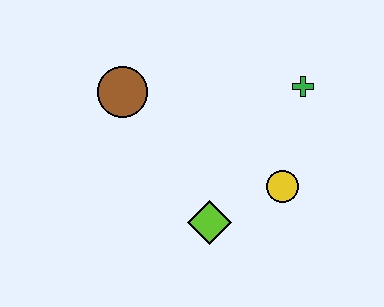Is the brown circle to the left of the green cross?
Yes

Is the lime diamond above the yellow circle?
No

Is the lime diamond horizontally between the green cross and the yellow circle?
No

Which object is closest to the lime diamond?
The yellow circle is closest to the lime diamond.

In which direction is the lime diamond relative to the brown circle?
The lime diamond is below the brown circle.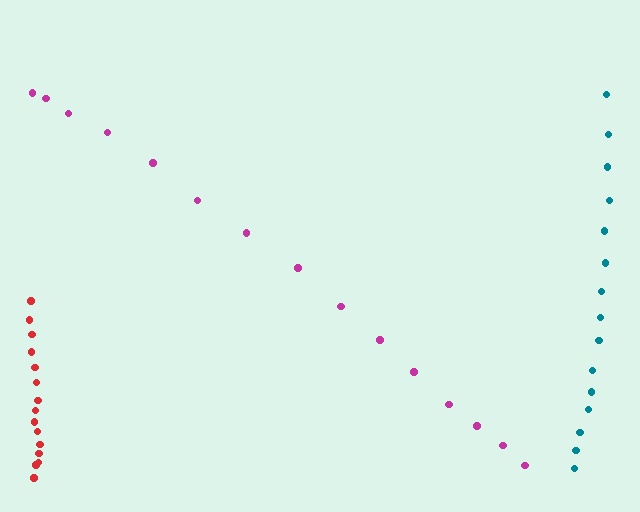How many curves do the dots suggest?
There are 3 distinct paths.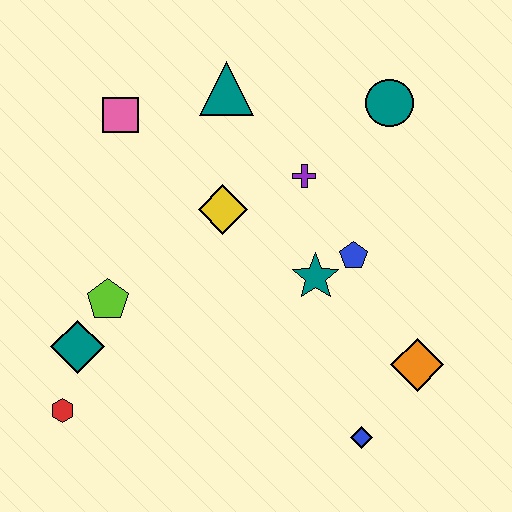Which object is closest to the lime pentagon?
The teal diamond is closest to the lime pentagon.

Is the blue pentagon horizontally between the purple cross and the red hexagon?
No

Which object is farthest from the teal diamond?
The teal circle is farthest from the teal diamond.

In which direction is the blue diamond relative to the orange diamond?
The blue diamond is below the orange diamond.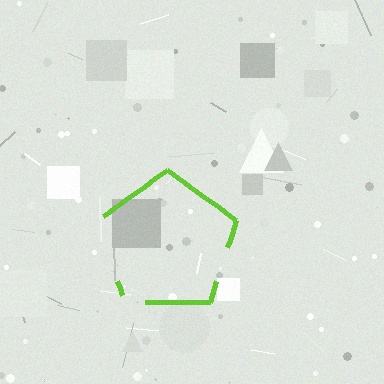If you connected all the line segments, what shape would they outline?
They would outline a pentagon.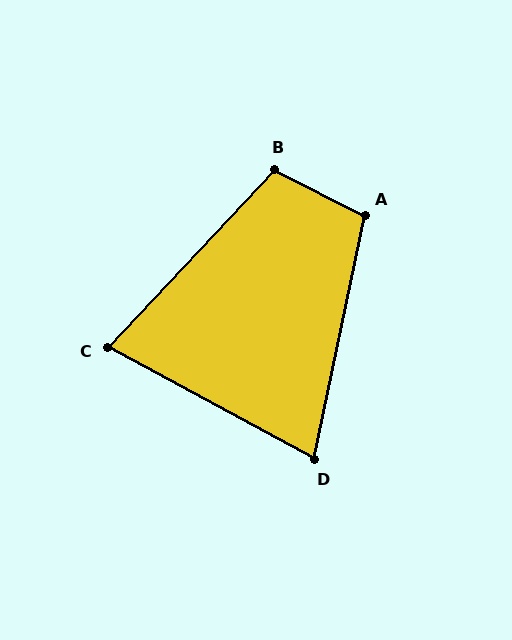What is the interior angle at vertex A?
Approximately 105 degrees (obtuse).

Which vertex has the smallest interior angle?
D, at approximately 73 degrees.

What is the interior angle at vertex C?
Approximately 75 degrees (acute).